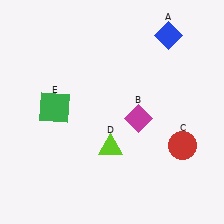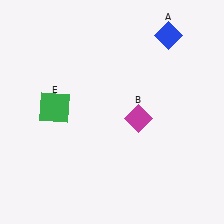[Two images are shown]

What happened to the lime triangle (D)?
The lime triangle (D) was removed in Image 2. It was in the bottom-left area of Image 1.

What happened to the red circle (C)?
The red circle (C) was removed in Image 2. It was in the bottom-right area of Image 1.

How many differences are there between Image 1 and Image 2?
There are 2 differences between the two images.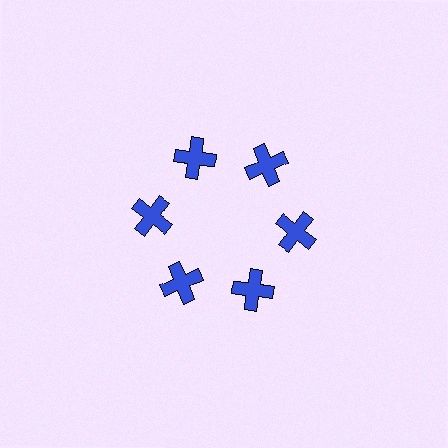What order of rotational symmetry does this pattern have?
This pattern has 6-fold rotational symmetry.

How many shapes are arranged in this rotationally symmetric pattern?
There are 6 shapes, arranged in 6 groups of 1.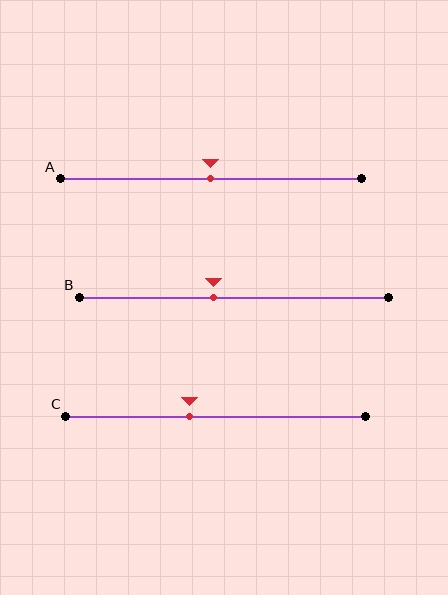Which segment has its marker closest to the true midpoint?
Segment A has its marker closest to the true midpoint.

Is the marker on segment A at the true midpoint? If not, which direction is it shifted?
Yes, the marker on segment A is at the true midpoint.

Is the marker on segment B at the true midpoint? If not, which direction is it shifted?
No, the marker on segment B is shifted to the left by about 7% of the segment length.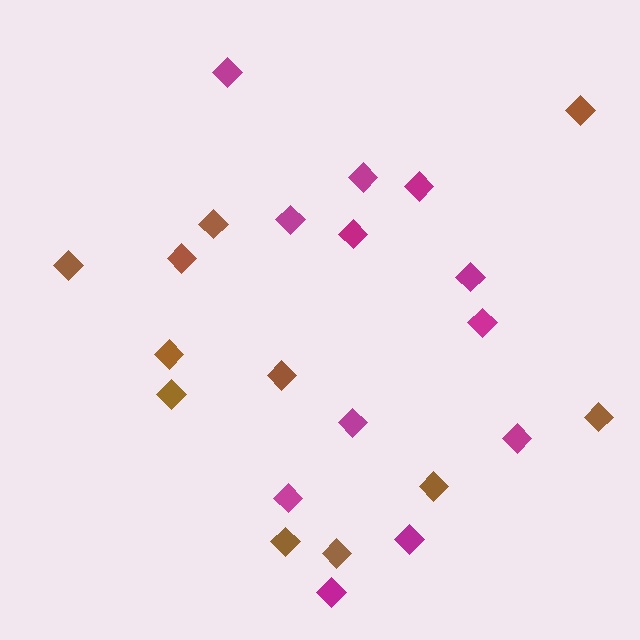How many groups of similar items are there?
There are 2 groups: one group of magenta diamonds (12) and one group of brown diamonds (11).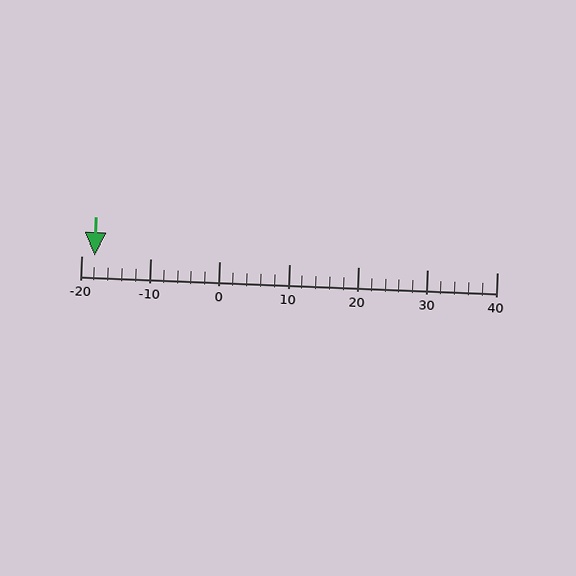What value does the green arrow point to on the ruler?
The green arrow points to approximately -18.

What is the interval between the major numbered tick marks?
The major tick marks are spaced 10 units apart.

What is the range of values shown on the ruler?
The ruler shows values from -20 to 40.